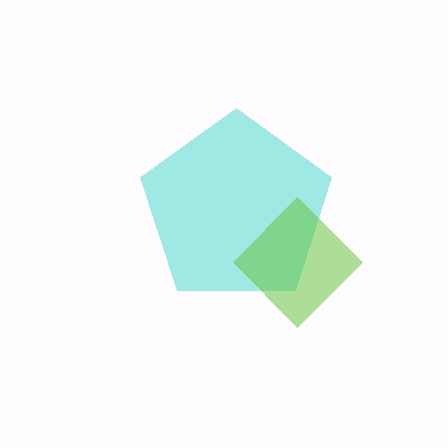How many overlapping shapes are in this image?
There are 2 overlapping shapes in the image.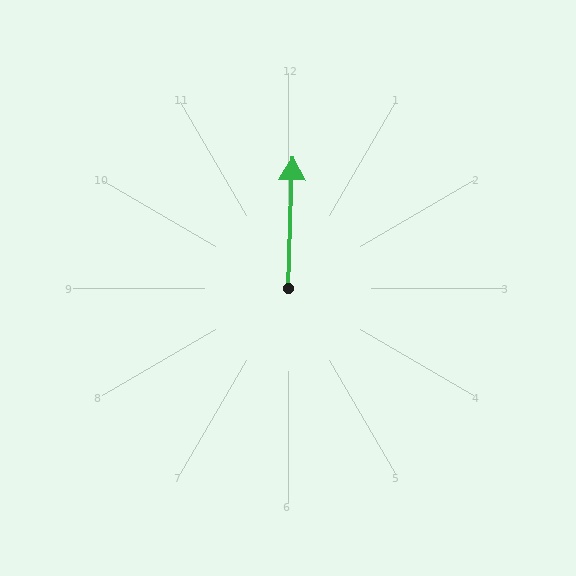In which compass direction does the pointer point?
North.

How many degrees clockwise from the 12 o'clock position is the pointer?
Approximately 2 degrees.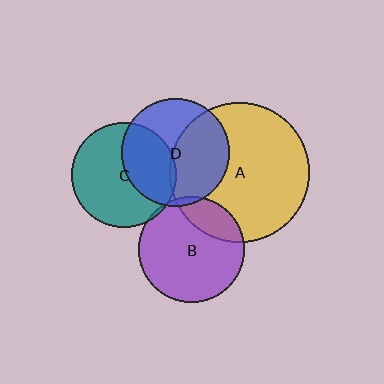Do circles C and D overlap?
Yes.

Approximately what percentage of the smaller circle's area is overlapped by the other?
Approximately 35%.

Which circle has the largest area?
Circle A (yellow).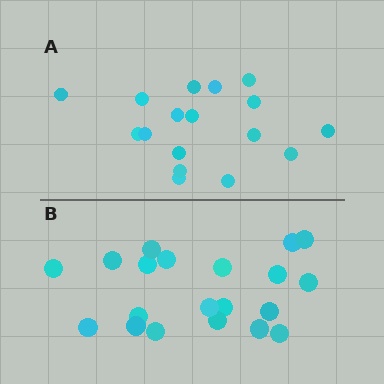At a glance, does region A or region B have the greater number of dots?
Region B (the bottom region) has more dots.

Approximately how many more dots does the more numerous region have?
Region B has just a few more — roughly 2 or 3 more dots than region A.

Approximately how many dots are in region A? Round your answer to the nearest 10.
About 20 dots. (The exact count is 17, which rounds to 20.)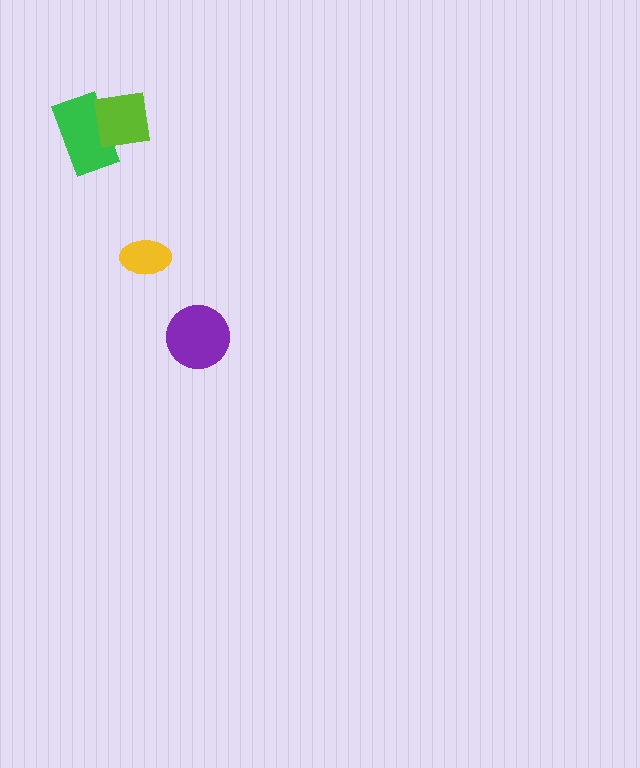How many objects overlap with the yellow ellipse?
0 objects overlap with the yellow ellipse.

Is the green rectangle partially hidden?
Yes, it is partially covered by another shape.